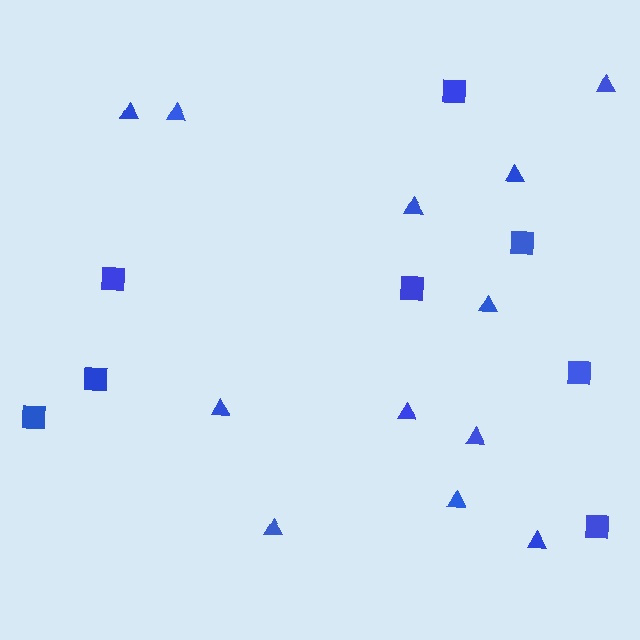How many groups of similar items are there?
There are 2 groups: one group of triangles (12) and one group of squares (8).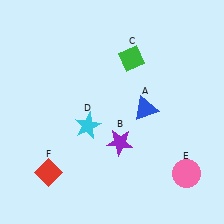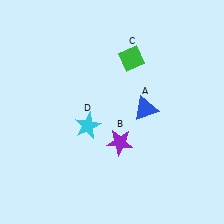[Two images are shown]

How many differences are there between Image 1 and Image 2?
There are 2 differences between the two images.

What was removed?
The pink circle (E), the red diamond (F) were removed in Image 2.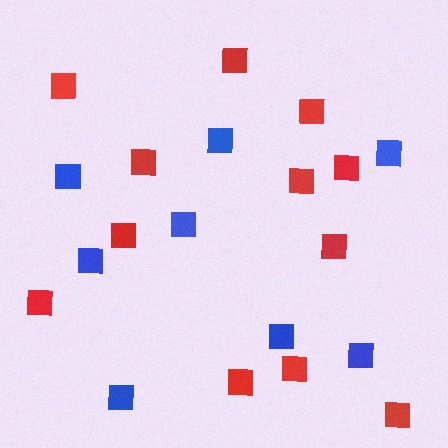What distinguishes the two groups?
There are 2 groups: one group of red squares (12) and one group of blue squares (8).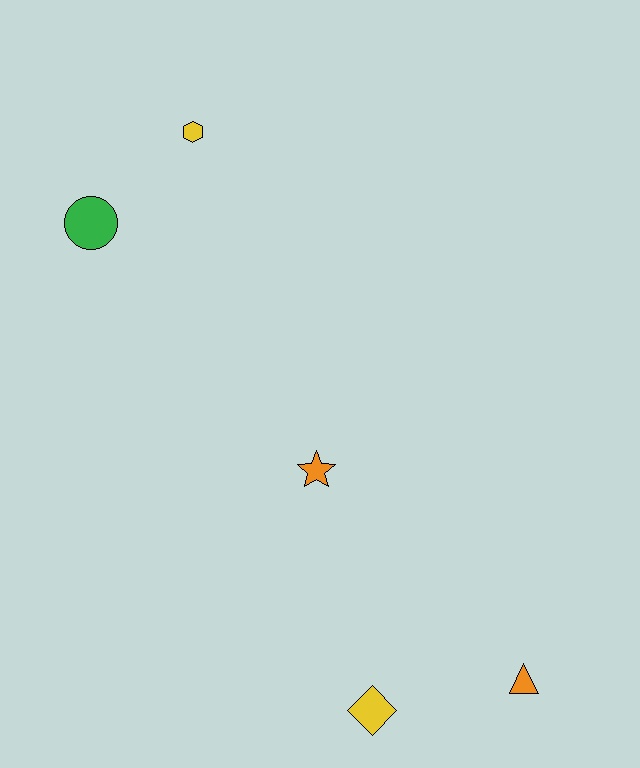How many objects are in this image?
There are 5 objects.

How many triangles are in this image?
There is 1 triangle.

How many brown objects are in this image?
There are no brown objects.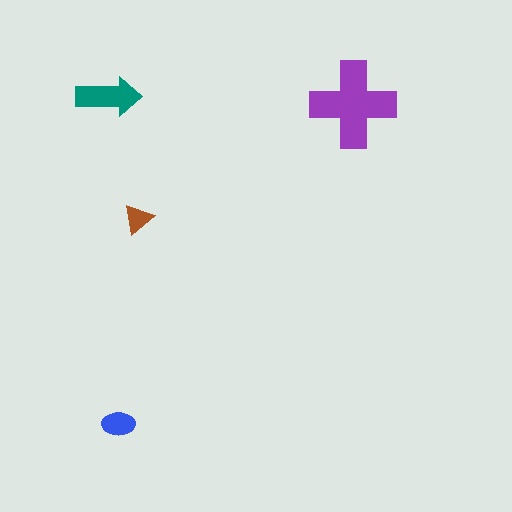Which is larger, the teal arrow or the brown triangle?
The teal arrow.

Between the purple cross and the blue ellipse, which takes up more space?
The purple cross.